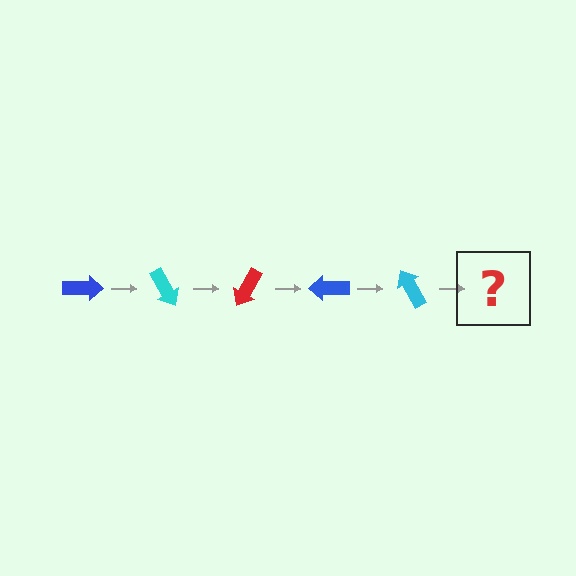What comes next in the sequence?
The next element should be a red arrow, rotated 300 degrees from the start.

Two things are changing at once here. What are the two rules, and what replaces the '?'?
The two rules are that it rotates 60 degrees each step and the color cycles through blue, cyan, and red. The '?' should be a red arrow, rotated 300 degrees from the start.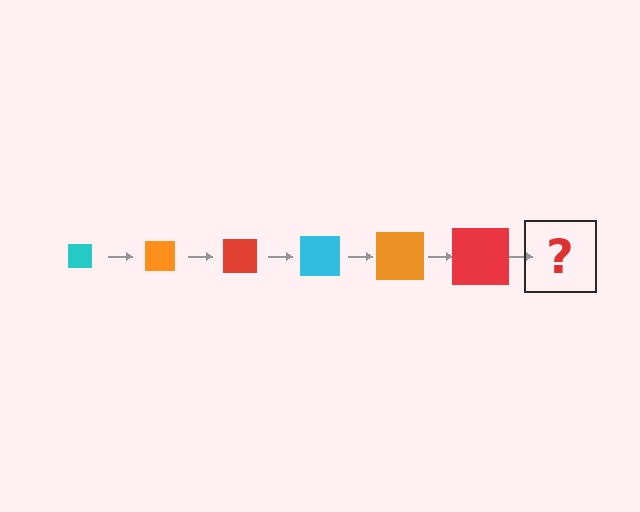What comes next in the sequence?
The next element should be a cyan square, larger than the previous one.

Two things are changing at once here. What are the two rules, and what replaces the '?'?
The two rules are that the square grows larger each step and the color cycles through cyan, orange, and red. The '?' should be a cyan square, larger than the previous one.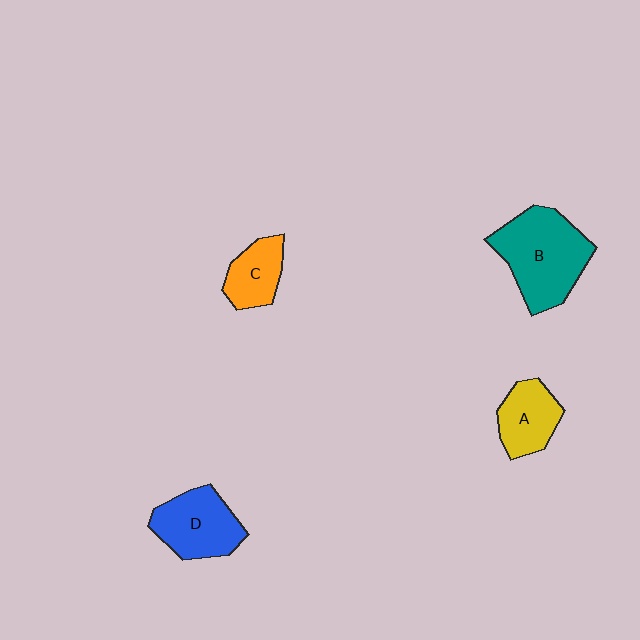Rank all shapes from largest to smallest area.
From largest to smallest: B (teal), D (blue), A (yellow), C (orange).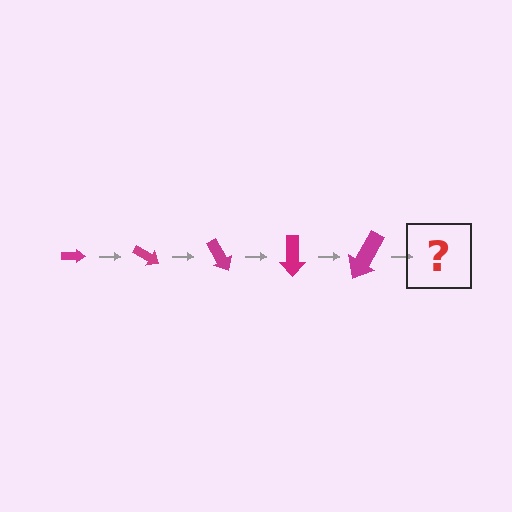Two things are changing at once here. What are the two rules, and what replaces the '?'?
The two rules are that the arrow grows larger each step and it rotates 30 degrees each step. The '?' should be an arrow, larger than the previous one and rotated 150 degrees from the start.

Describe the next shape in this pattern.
It should be an arrow, larger than the previous one and rotated 150 degrees from the start.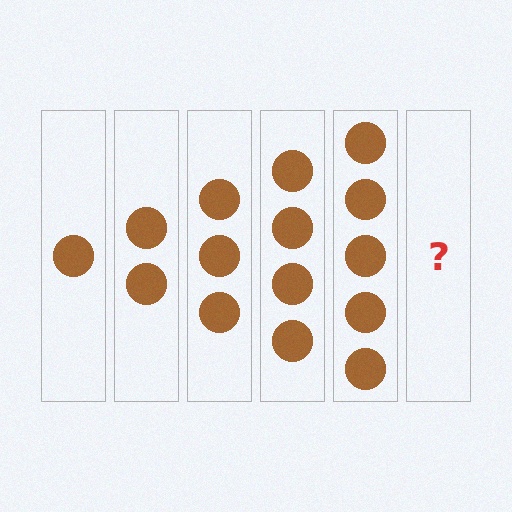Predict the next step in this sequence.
The next step is 6 circles.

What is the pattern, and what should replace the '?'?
The pattern is that each step adds one more circle. The '?' should be 6 circles.